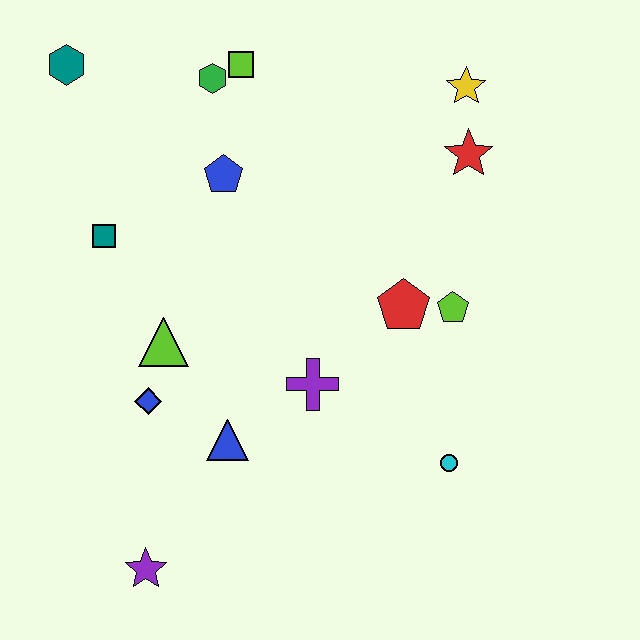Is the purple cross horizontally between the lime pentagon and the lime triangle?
Yes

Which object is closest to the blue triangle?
The blue diamond is closest to the blue triangle.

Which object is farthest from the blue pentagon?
The purple star is farthest from the blue pentagon.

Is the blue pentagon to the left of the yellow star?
Yes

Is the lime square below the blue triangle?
No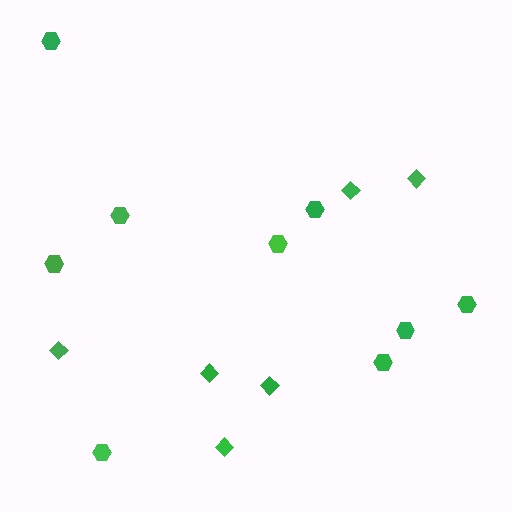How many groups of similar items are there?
There are 2 groups: one group of hexagons (9) and one group of diamonds (6).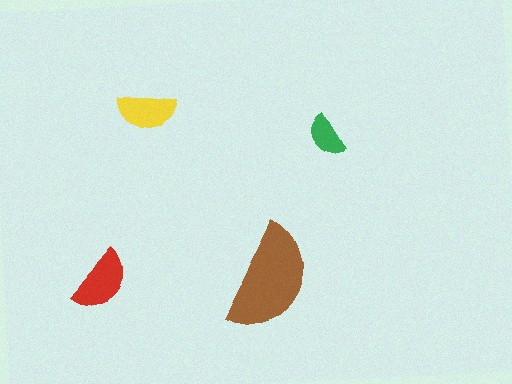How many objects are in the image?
There are 4 objects in the image.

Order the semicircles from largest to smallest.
the brown one, the red one, the yellow one, the green one.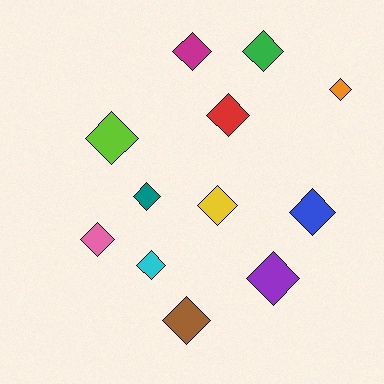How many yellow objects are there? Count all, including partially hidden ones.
There is 1 yellow object.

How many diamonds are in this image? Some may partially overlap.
There are 12 diamonds.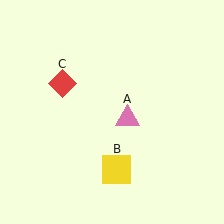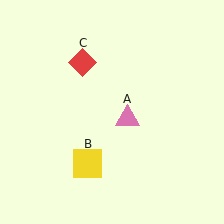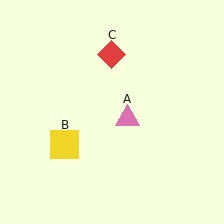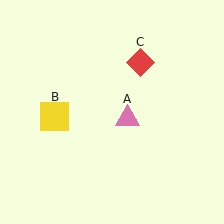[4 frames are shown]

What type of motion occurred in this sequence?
The yellow square (object B), red diamond (object C) rotated clockwise around the center of the scene.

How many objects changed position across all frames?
2 objects changed position: yellow square (object B), red diamond (object C).